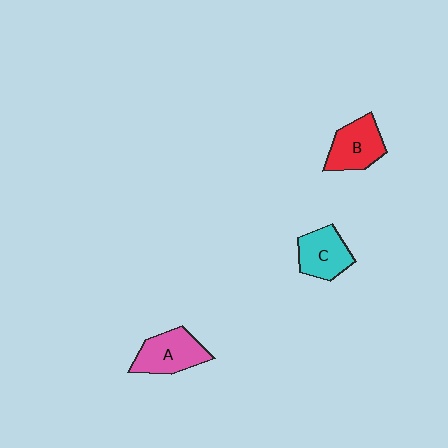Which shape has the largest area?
Shape A (pink).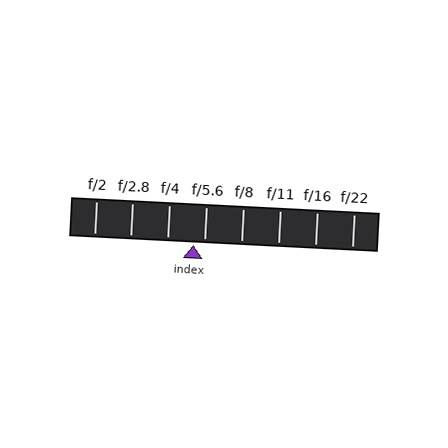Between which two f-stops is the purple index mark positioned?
The index mark is between f/4 and f/5.6.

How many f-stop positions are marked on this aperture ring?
There are 8 f-stop positions marked.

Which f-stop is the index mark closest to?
The index mark is closest to f/5.6.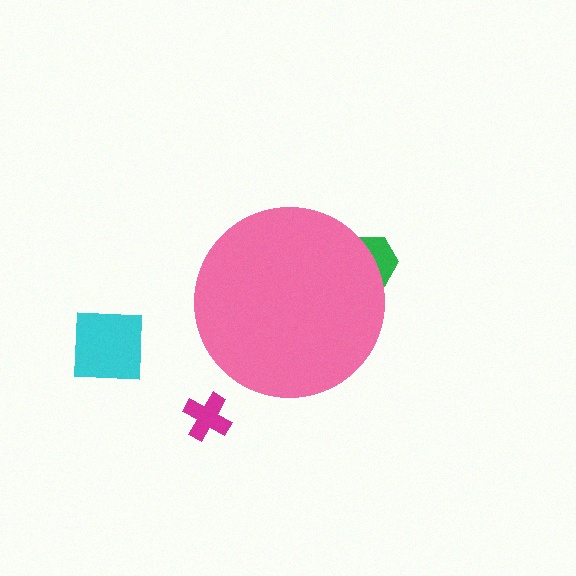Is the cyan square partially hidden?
No, the cyan square is fully visible.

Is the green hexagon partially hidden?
Yes, the green hexagon is partially hidden behind the pink circle.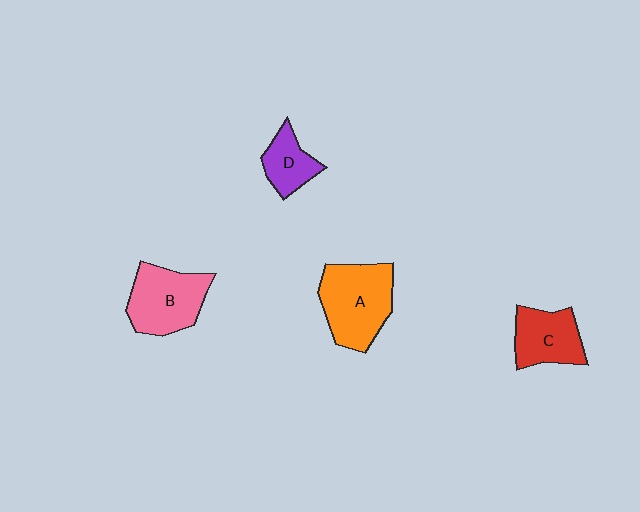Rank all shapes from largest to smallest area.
From largest to smallest: A (orange), B (pink), C (red), D (purple).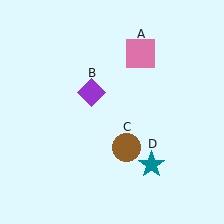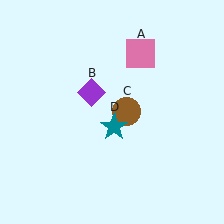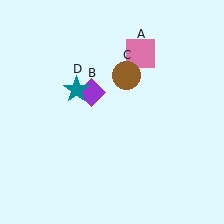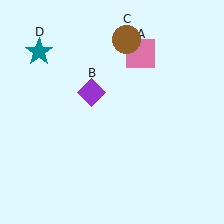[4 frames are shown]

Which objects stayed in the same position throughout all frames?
Pink square (object A) and purple diamond (object B) remained stationary.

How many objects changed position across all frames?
2 objects changed position: brown circle (object C), teal star (object D).